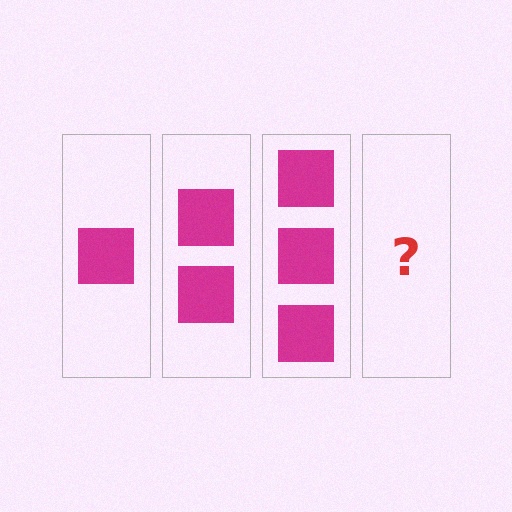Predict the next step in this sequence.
The next step is 4 squares.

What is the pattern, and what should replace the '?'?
The pattern is that each step adds one more square. The '?' should be 4 squares.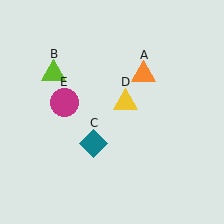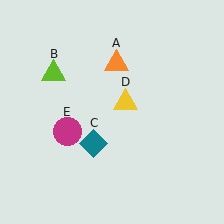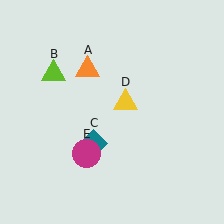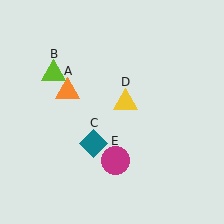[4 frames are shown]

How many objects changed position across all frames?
2 objects changed position: orange triangle (object A), magenta circle (object E).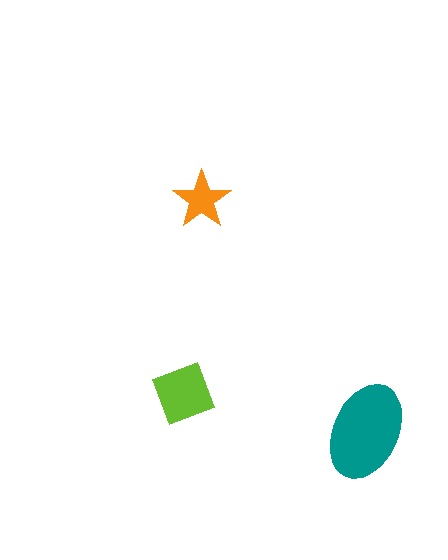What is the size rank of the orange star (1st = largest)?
3rd.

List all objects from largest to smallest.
The teal ellipse, the lime diamond, the orange star.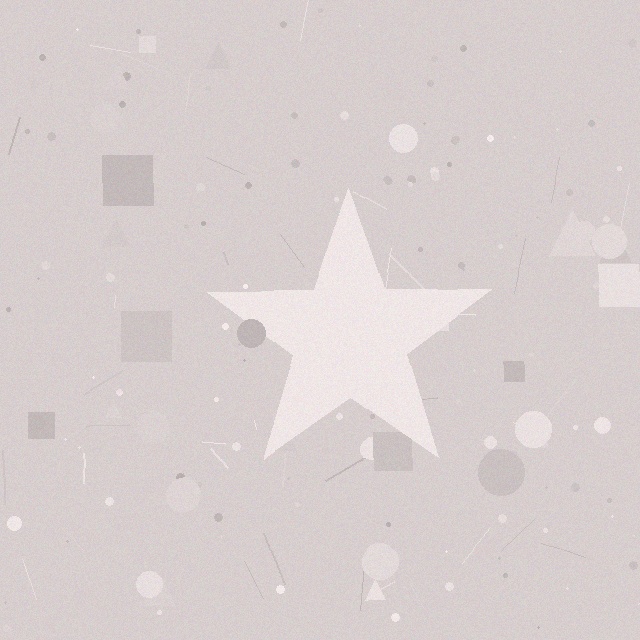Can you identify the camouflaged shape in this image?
The camouflaged shape is a star.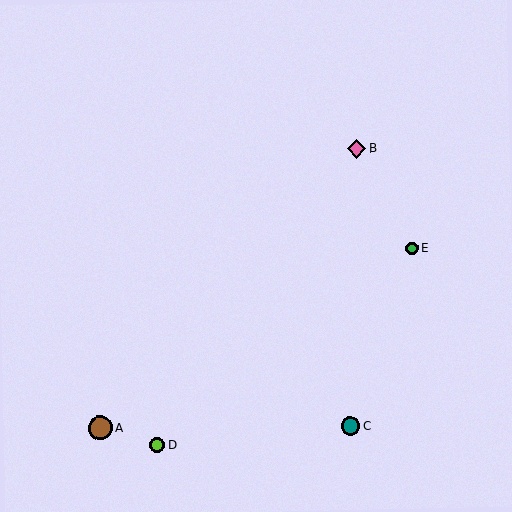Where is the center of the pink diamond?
The center of the pink diamond is at (356, 149).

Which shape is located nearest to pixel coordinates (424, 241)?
The green circle (labeled E) at (412, 248) is nearest to that location.